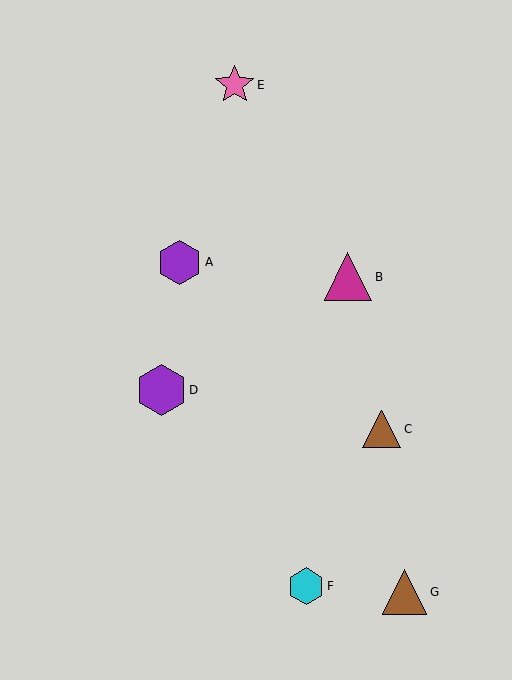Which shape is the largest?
The purple hexagon (labeled D) is the largest.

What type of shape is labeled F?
Shape F is a cyan hexagon.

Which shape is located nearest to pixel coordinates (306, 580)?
The cyan hexagon (labeled F) at (306, 586) is nearest to that location.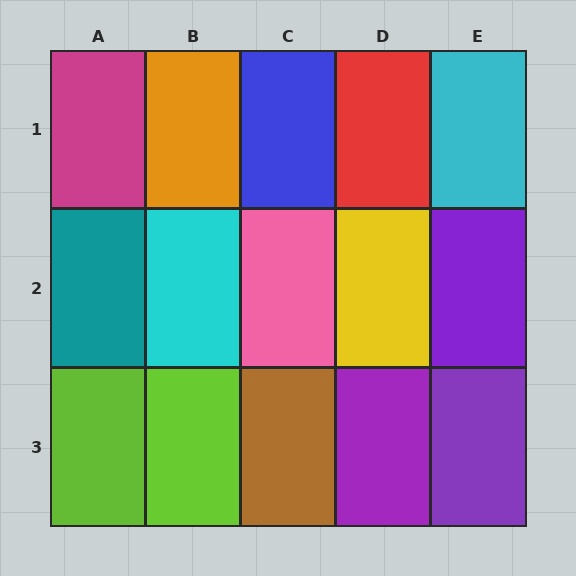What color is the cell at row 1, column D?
Red.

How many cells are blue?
1 cell is blue.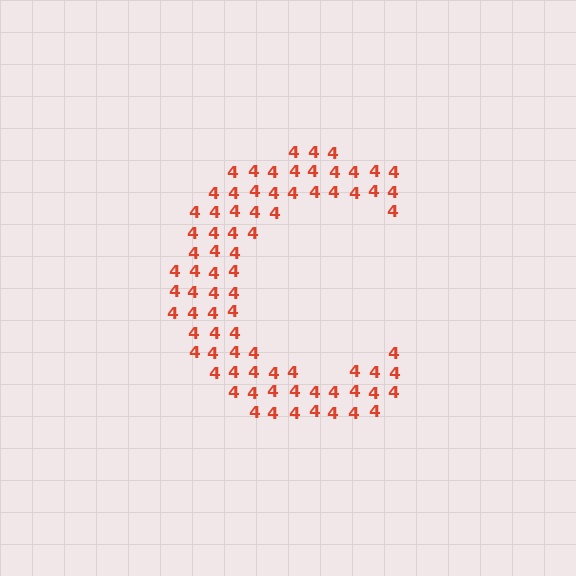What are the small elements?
The small elements are digit 4's.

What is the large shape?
The large shape is the letter C.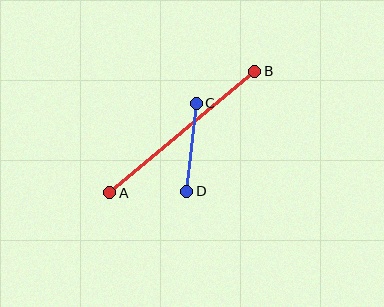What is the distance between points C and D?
The distance is approximately 89 pixels.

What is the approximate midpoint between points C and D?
The midpoint is at approximately (192, 147) pixels.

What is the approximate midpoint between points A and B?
The midpoint is at approximately (182, 132) pixels.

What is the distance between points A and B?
The distance is approximately 189 pixels.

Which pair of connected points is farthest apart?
Points A and B are farthest apart.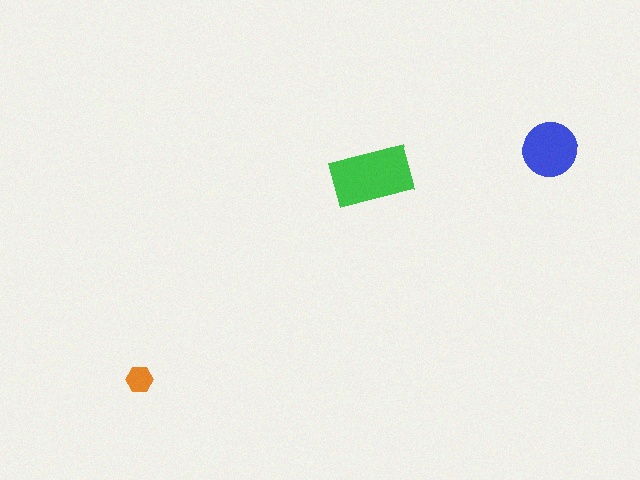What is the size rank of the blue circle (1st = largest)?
2nd.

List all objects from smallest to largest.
The orange hexagon, the blue circle, the green rectangle.